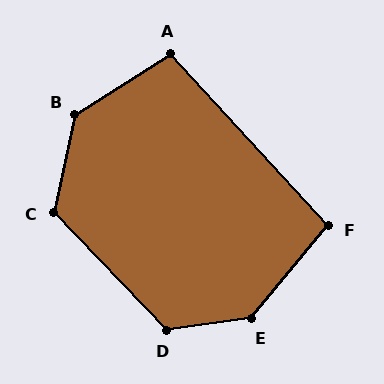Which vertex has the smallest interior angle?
F, at approximately 98 degrees.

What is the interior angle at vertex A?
Approximately 100 degrees (obtuse).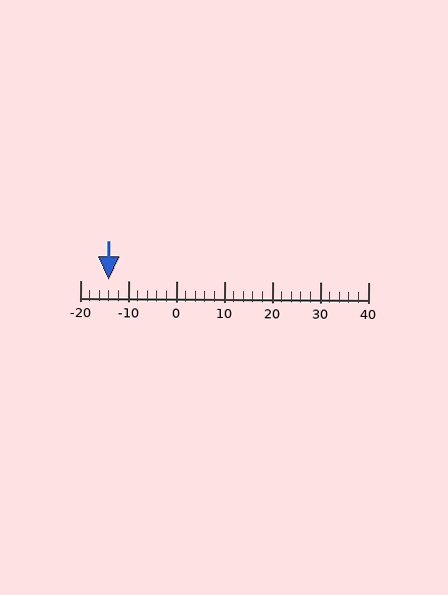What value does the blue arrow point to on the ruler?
The blue arrow points to approximately -14.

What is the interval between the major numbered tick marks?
The major tick marks are spaced 10 units apart.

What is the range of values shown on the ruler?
The ruler shows values from -20 to 40.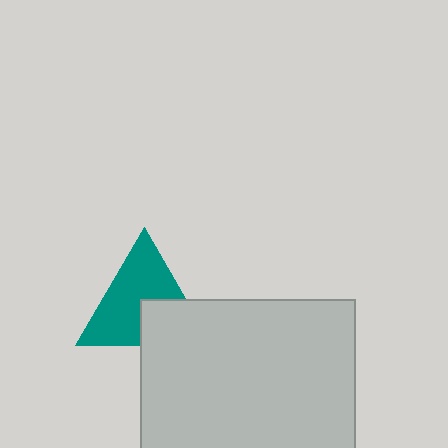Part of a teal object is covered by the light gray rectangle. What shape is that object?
It is a triangle.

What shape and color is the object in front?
The object in front is a light gray rectangle.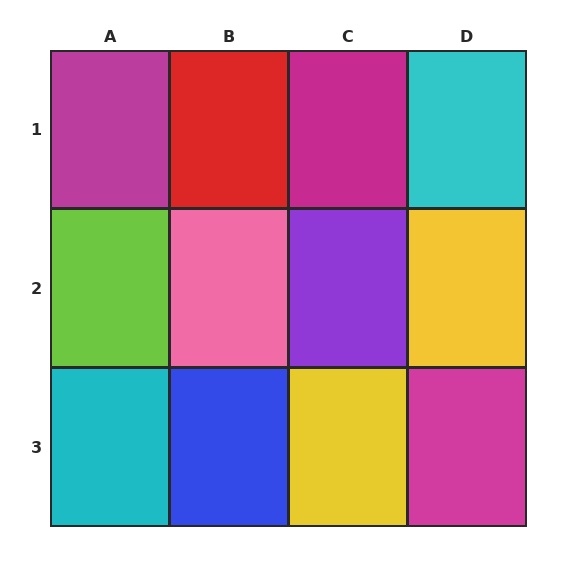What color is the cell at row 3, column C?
Yellow.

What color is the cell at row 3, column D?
Magenta.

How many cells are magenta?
3 cells are magenta.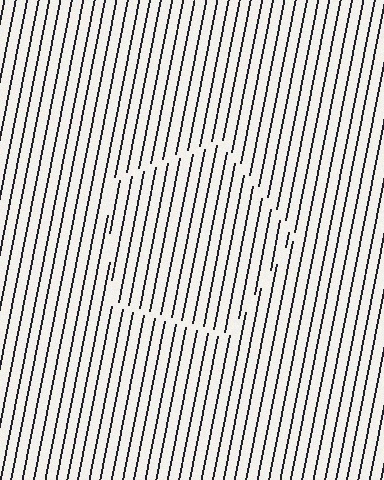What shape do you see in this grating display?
An illusory pentagon. The interior of the shape contains the same grating, shifted by half a period — the contour is defined by the phase discontinuity where line-ends from the inner and outer gratings abut.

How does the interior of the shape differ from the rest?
The interior of the shape contains the same grating, shifted by half a period — the contour is defined by the phase discontinuity where line-ends from the inner and outer gratings abut.